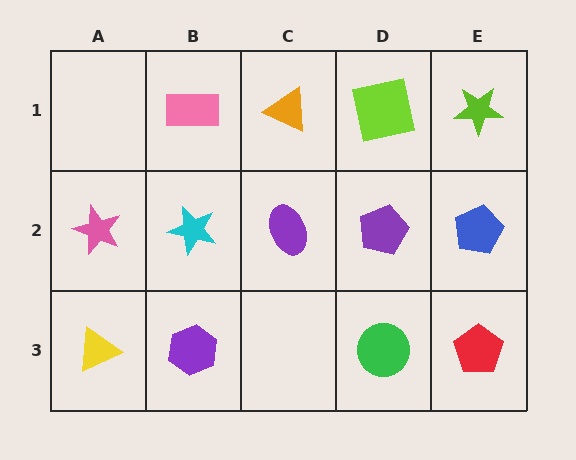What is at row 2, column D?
A purple pentagon.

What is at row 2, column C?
A purple ellipse.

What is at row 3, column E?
A red pentagon.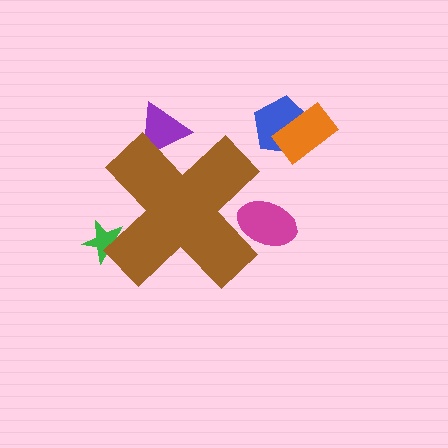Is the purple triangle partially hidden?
Yes, the purple triangle is partially hidden behind the brown cross.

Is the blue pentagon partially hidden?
No, the blue pentagon is fully visible.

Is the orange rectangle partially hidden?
No, the orange rectangle is fully visible.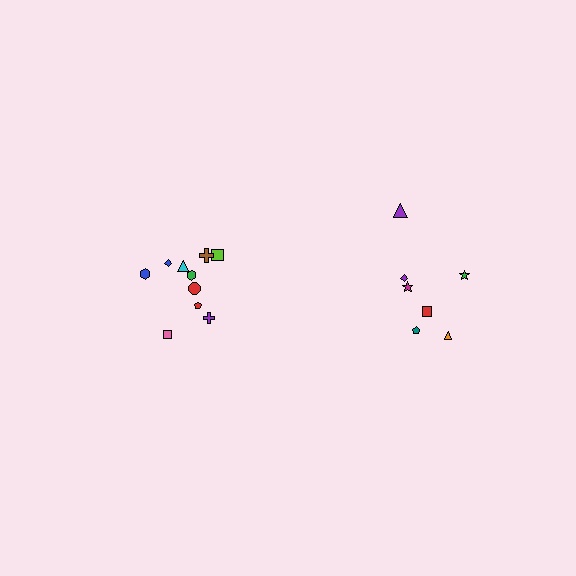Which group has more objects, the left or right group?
The left group.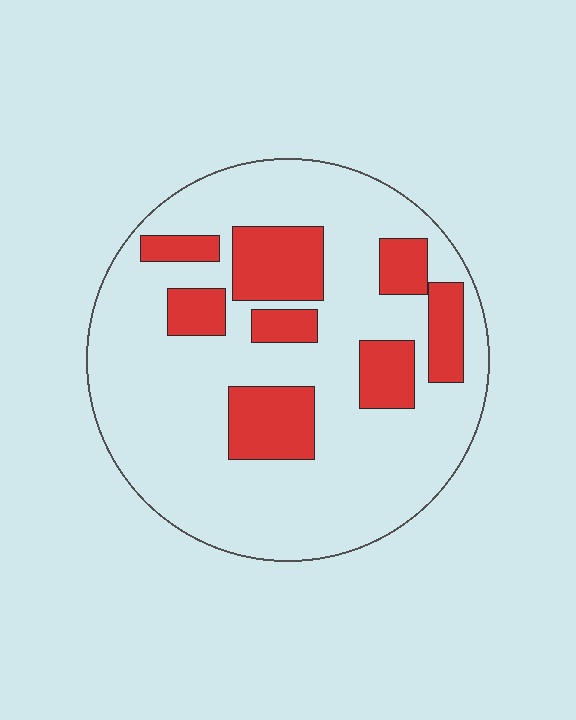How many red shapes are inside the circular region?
8.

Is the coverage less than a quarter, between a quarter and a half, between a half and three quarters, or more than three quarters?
Less than a quarter.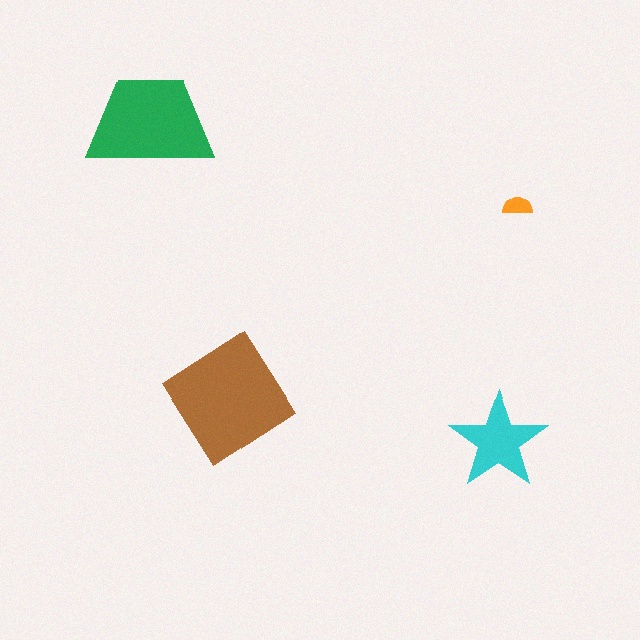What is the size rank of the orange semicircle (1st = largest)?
4th.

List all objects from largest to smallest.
The brown diamond, the green trapezoid, the cyan star, the orange semicircle.